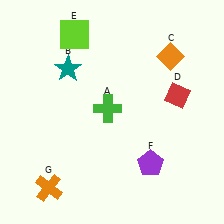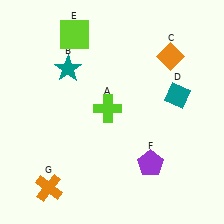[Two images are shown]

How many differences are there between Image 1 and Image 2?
There are 2 differences between the two images.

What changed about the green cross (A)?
In Image 1, A is green. In Image 2, it changed to lime.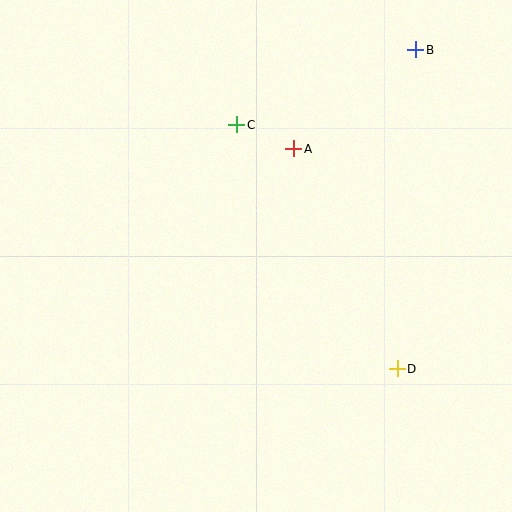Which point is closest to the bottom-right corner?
Point D is closest to the bottom-right corner.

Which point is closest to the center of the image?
Point A at (294, 149) is closest to the center.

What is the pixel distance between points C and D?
The distance between C and D is 292 pixels.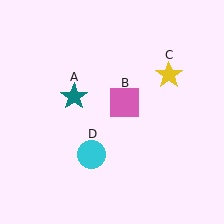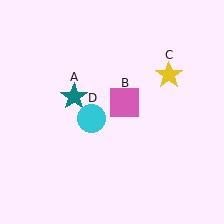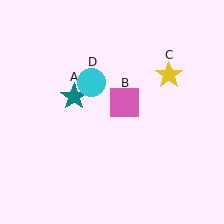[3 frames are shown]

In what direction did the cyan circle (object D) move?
The cyan circle (object D) moved up.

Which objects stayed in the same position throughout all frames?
Teal star (object A) and pink square (object B) and yellow star (object C) remained stationary.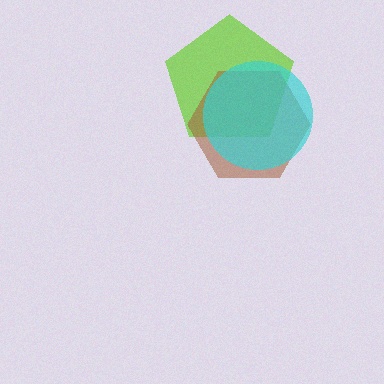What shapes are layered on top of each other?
The layered shapes are: a lime pentagon, a brown hexagon, a cyan circle.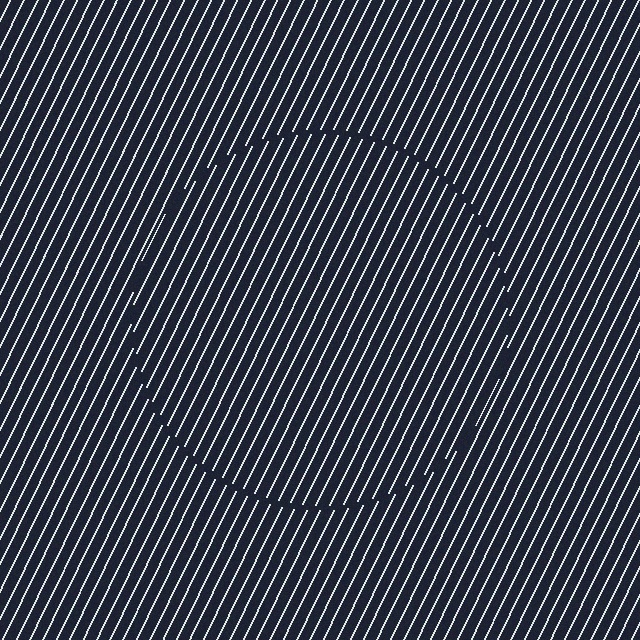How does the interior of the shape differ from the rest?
The interior of the shape contains the same grating, shifted by half a period — the contour is defined by the phase discontinuity where line-ends from the inner and outer gratings abut.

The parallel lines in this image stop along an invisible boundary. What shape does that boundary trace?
An illusory circle. The interior of the shape contains the same grating, shifted by half a period — the contour is defined by the phase discontinuity where line-ends from the inner and outer gratings abut.